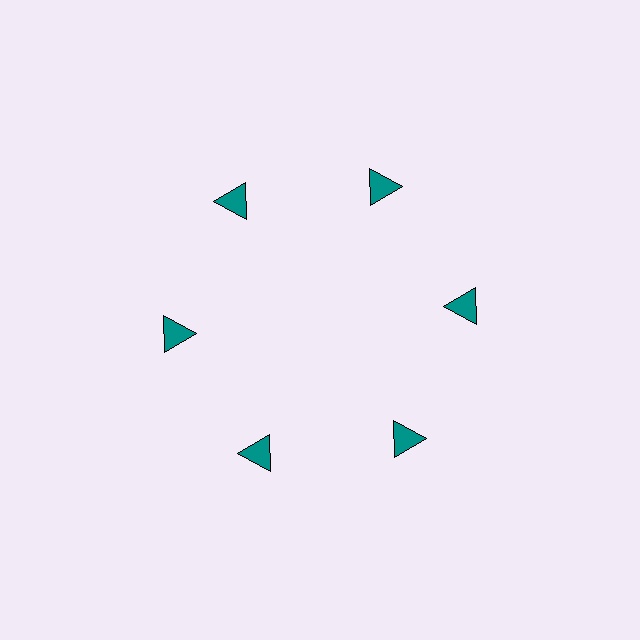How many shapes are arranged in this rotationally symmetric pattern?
There are 6 shapes, arranged in 6 groups of 1.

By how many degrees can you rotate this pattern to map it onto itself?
The pattern maps onto itself every 60 degrees of rotation.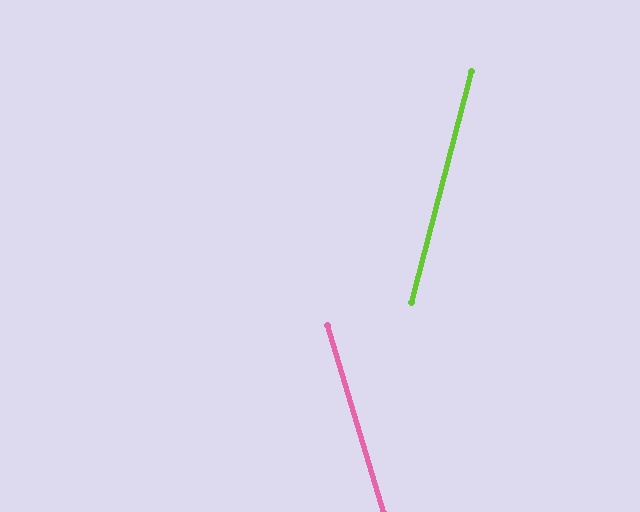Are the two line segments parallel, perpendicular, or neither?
Neither parallel nor perpendicular — they differ by about 31°.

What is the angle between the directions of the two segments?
Approximately 31 degrees.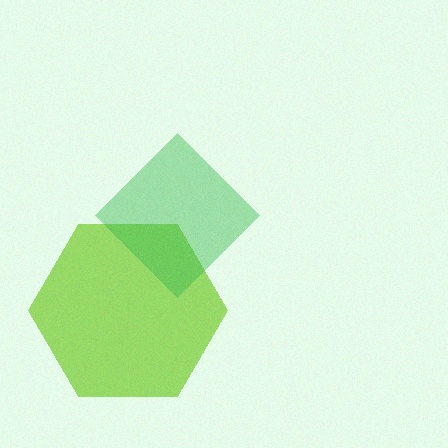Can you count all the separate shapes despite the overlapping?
Yes, there are 2 separate shapes.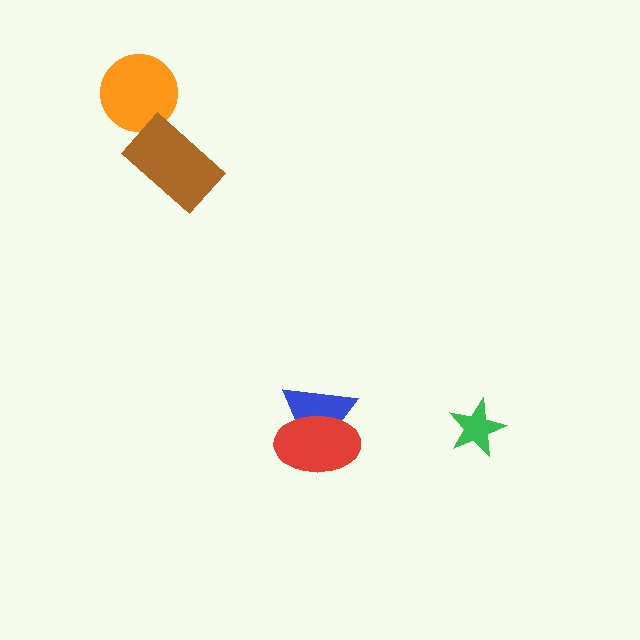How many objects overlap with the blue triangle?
1 object overlaps with the blue triangle.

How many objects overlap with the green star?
0 objects overlap with the green star.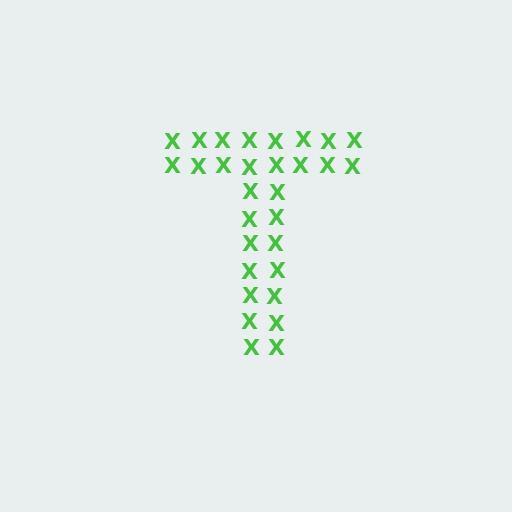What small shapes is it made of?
It is made of small letter X's.